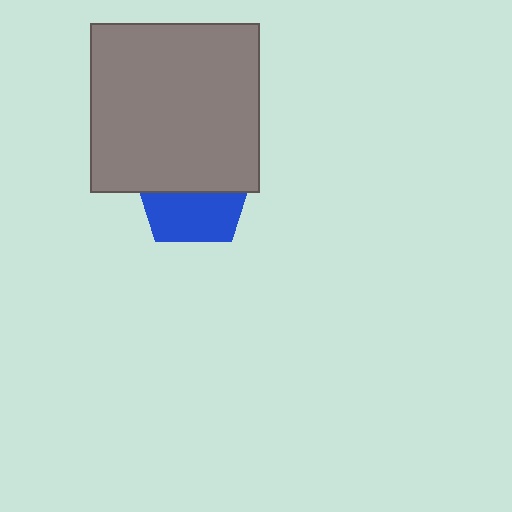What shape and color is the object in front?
The object in front is a gray square.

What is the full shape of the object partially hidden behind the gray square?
The partially hidden object is a blue pentagon.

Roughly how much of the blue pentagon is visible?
A small part of it is visible (roughly 45%).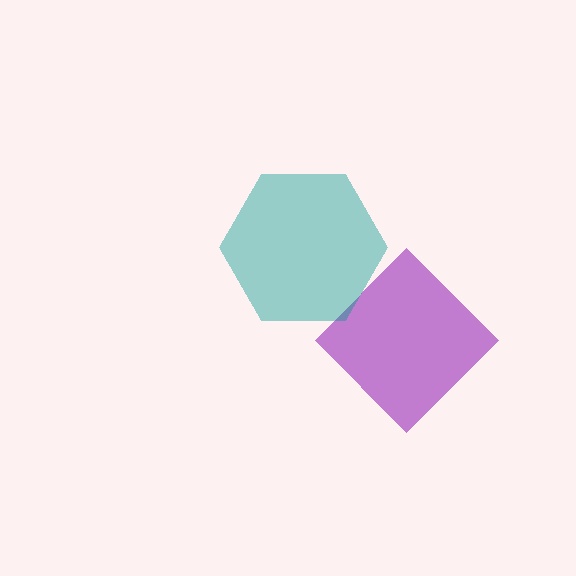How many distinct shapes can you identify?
There are 2 distinct shapes: a purple diamond, a teal hexagon.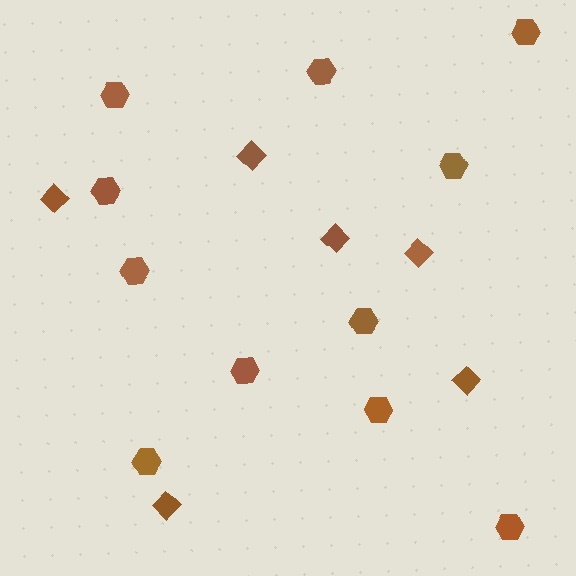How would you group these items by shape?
There are 2 groups: one group of diamonds (6) and one group of hexagons (11).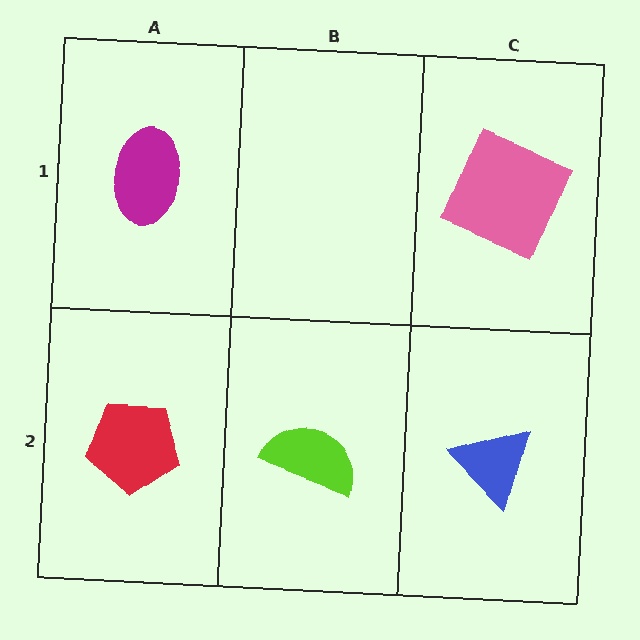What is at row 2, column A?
A red pentagon.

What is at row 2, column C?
A blue triangle.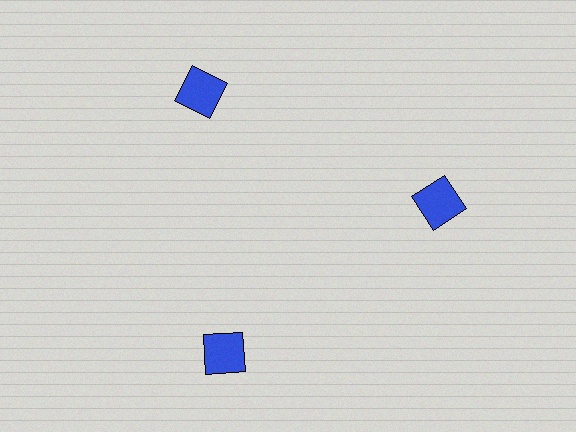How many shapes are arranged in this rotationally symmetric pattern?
There are 3 shapes, arranged in 3 groups of 1.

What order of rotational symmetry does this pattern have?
This pattern has 3-fold rotational symmetry.